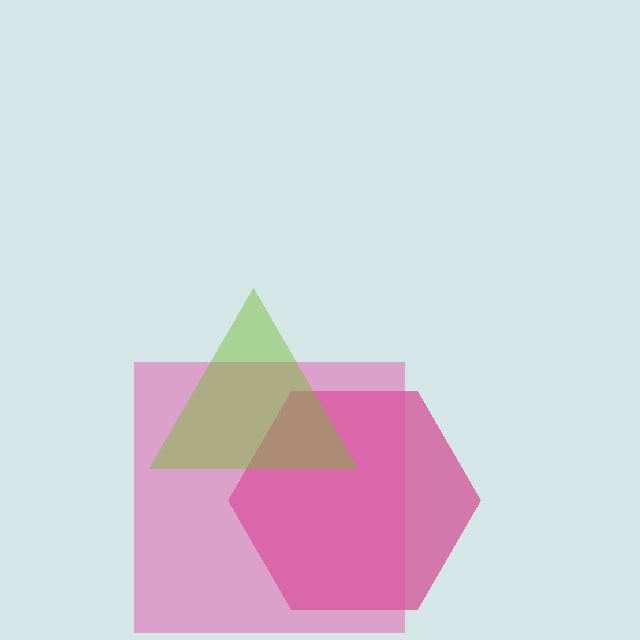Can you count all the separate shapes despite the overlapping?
Yes, there are 3 separate shapes.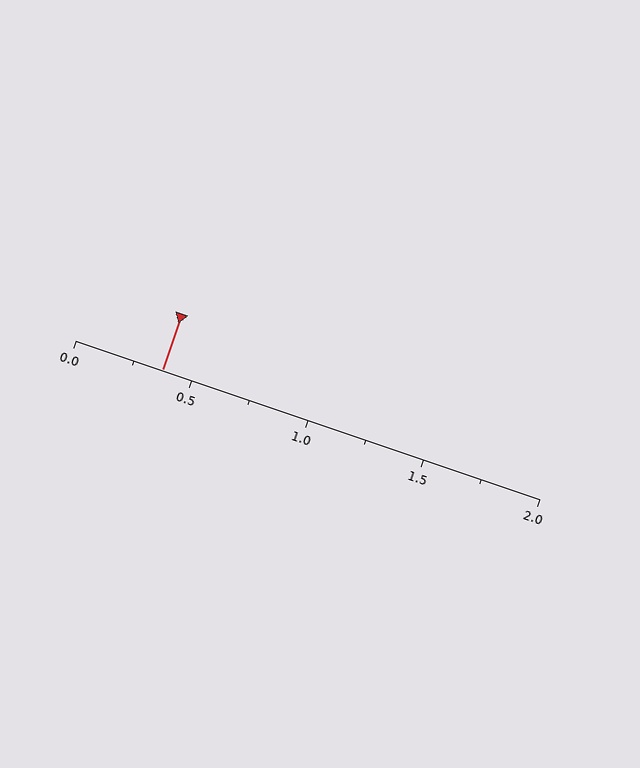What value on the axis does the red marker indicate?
The marker indicates approximately 0.38.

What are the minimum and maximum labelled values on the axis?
The axis runs from 0.0 to 2.0.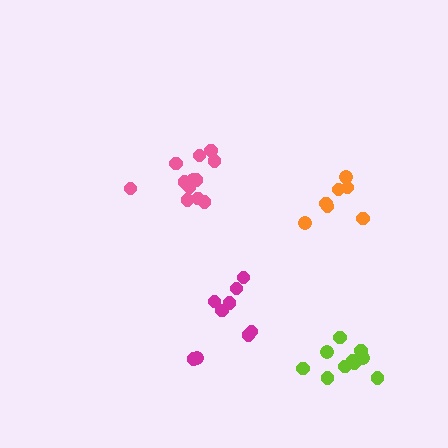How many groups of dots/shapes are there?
There are 4 groups.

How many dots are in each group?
Group 1: 12 dots, Group 2: 9 dots, Group 3: 10 dots, Group 4: 7 dots (38 total).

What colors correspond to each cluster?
The clusters are colored: pink, magenta, lime, orange.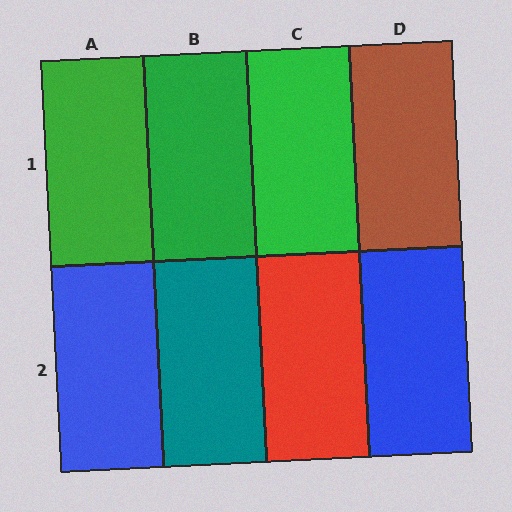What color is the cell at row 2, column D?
Blue.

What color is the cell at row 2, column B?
Teal.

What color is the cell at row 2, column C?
Red.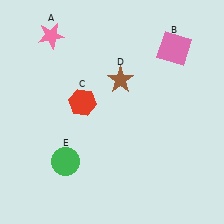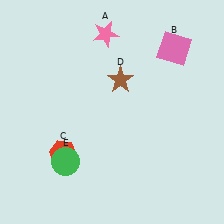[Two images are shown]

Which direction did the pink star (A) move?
The pink star (A) moved right.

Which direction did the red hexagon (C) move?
The red hexagon (C) moved down.